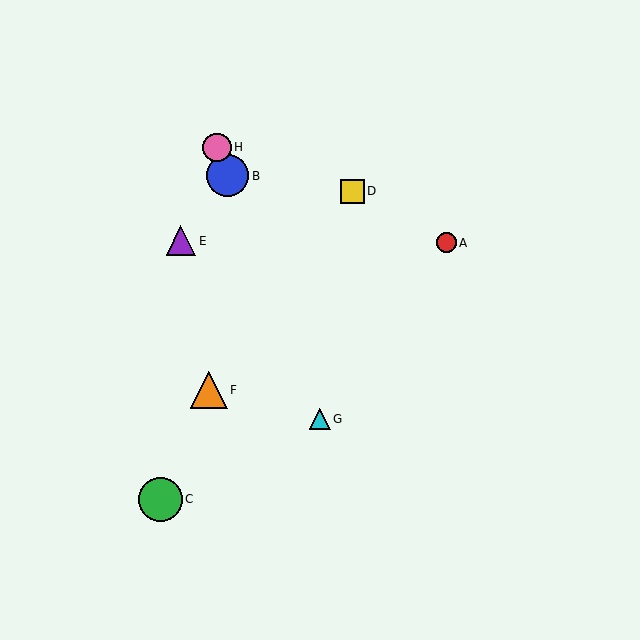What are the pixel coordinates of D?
Object D is at (353, 191).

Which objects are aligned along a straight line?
Objects B, G, H are aligned along a straight line.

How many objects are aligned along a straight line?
3 objects (B, G, H) are aligned along a straight line.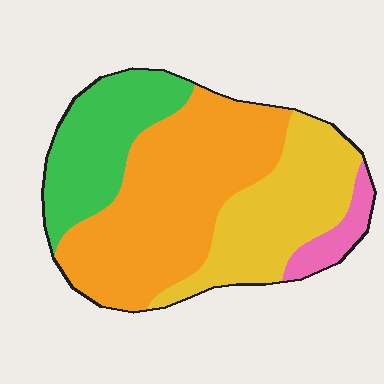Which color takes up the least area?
Pink, at roughly 5%.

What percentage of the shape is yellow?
Yellow covers about 25% of the shape.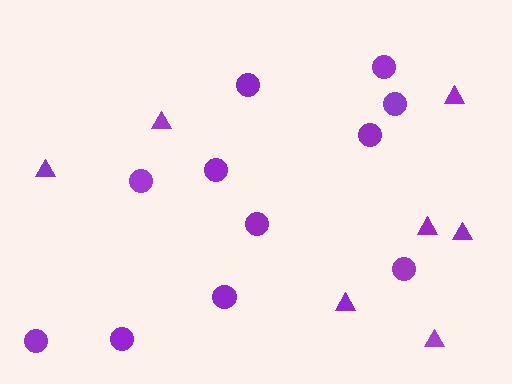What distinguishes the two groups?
There are 2 groups: one group of circles (11) and one group of triangles (7).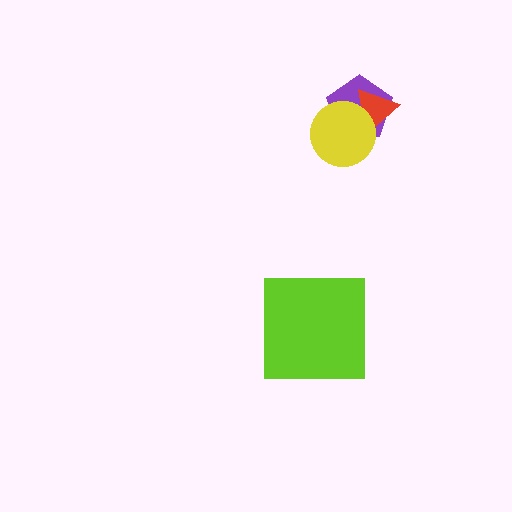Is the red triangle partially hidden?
Yes, it is partially covered by another shape.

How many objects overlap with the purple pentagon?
2 objects overlap with the purple pentagon.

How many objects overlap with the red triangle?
2 objects overlap with the red triangle.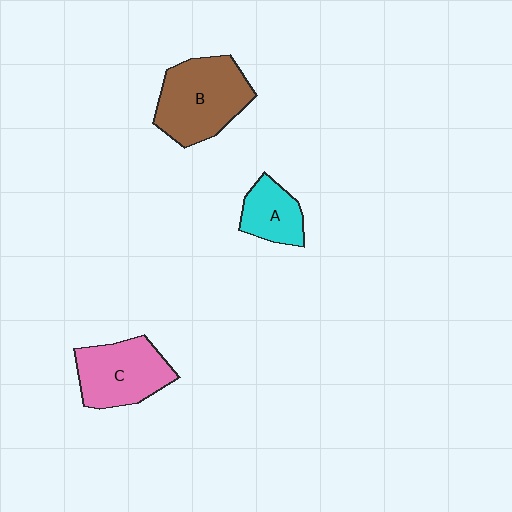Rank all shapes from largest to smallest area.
From largest to smallest: B (brown), C (pink), A (cyan).